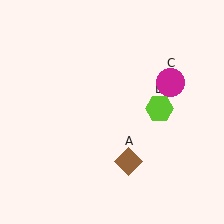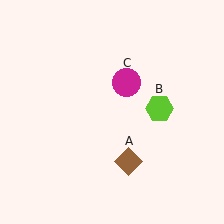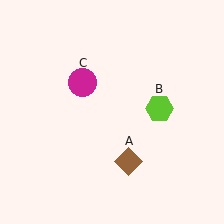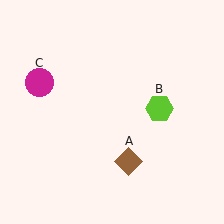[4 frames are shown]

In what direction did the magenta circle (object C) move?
The magenta circle (object C) moved left.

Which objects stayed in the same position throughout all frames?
Brown diamond (object A) and lime hexagon (object B) remained stationary.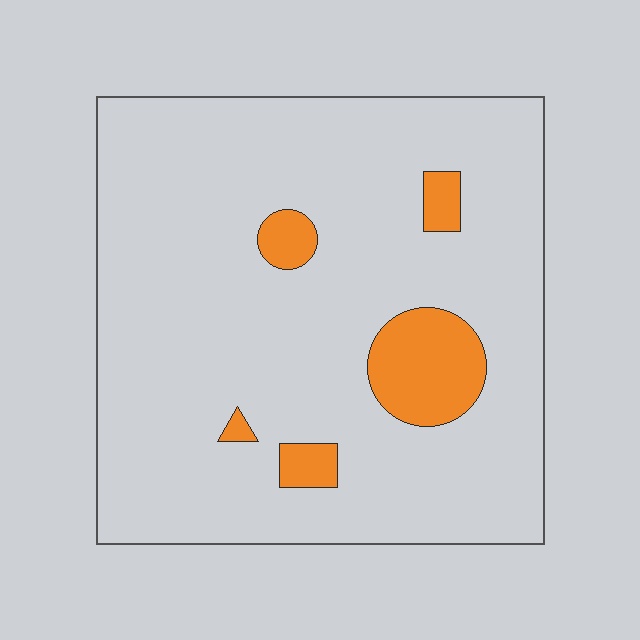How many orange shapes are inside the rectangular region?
5.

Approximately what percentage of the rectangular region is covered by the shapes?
Approximately 10%.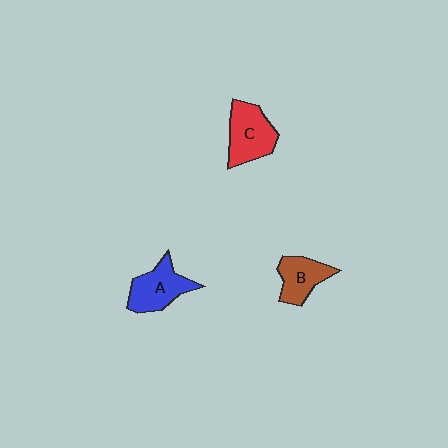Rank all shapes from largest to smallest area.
From largest to smallest: C (red), A (blue), B (brown).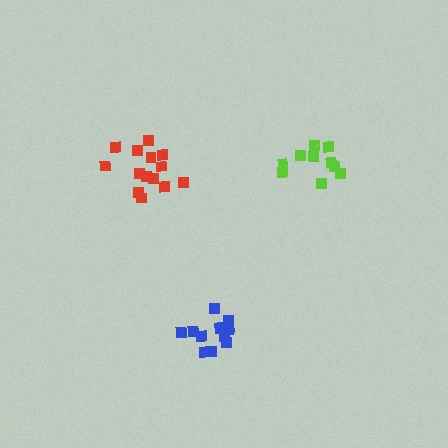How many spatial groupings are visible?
There are 3 spatial groupings.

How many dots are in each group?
Group 1: 14 dots, Group 2: 10 dots, Group 3: 13 dots (37 total).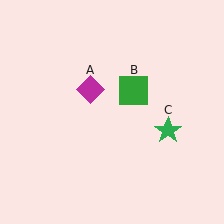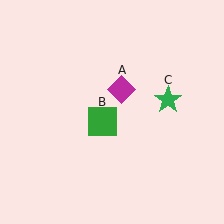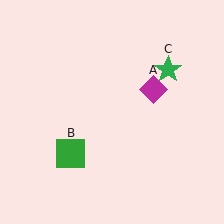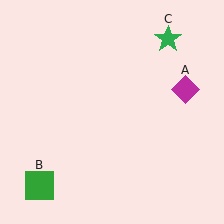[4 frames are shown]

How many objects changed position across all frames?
3 objects changed position: magenta diamond (object A), green square (object B), green star (object C).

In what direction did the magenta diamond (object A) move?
The magenta diamond (object A) moved right.